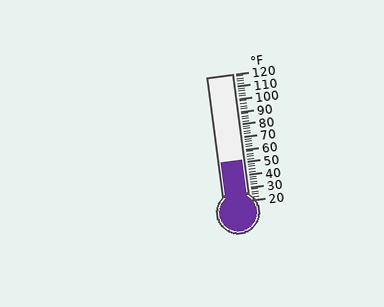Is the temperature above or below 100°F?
The temperature is below 100°F.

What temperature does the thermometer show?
The thermometer shows approximately 52°F.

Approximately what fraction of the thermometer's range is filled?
The thermometer is filled to approximately 30% of its range.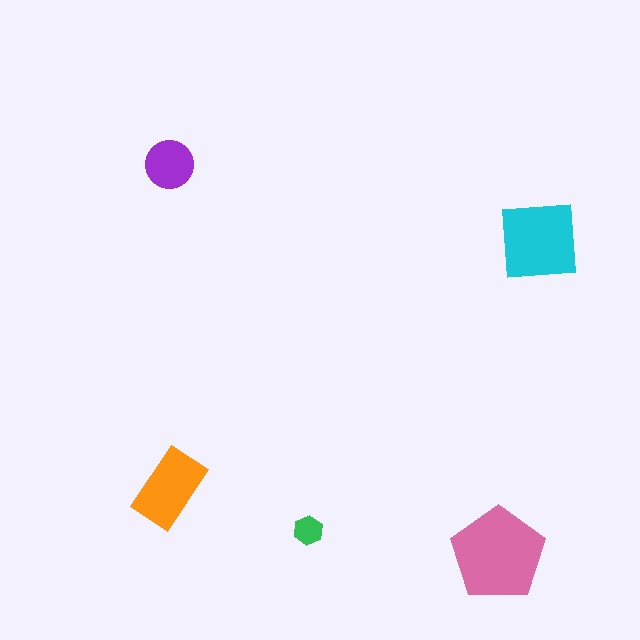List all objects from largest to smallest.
The pink pentagon, the cyan square, the orange rectangle, the purple circle, the green hexagon.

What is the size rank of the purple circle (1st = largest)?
4th.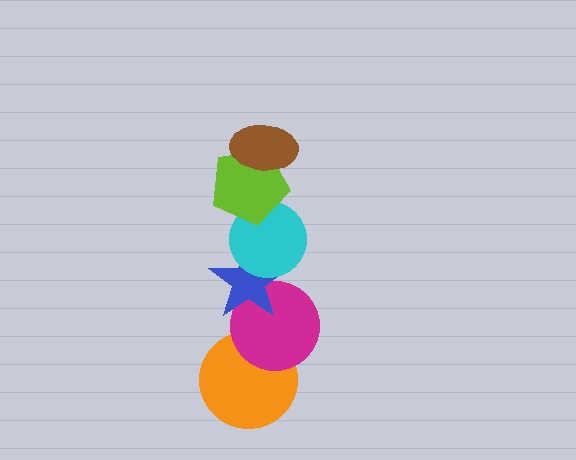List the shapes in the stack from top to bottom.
From top to bottom: the brown ellipse, the lime pentagon, the cyan circle, the blue star, the magenta circle, the orange circle.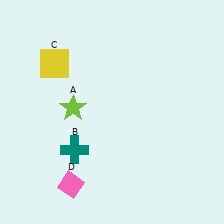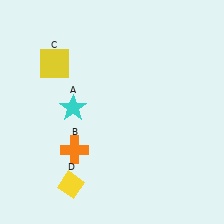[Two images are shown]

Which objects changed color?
A changed from lime to cyan. B changed from teal to orange. D changed from pink to yellow.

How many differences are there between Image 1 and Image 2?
There are 3 differences between the two images.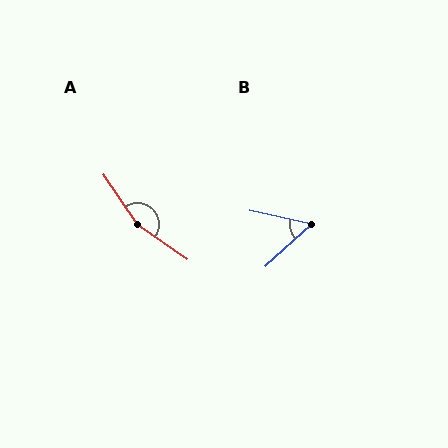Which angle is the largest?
A, at approximately 159 degrees.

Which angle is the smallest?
B, at approximately 55 degrees.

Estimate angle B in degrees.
Approximately 55 degrees.